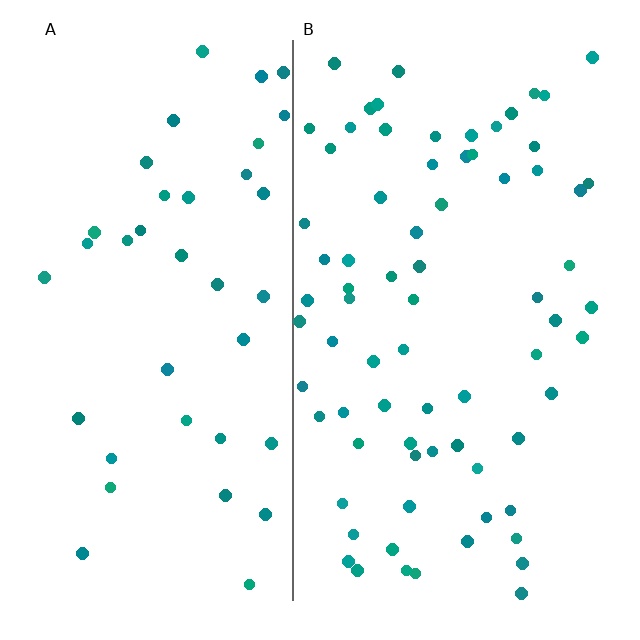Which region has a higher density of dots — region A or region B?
B (the right).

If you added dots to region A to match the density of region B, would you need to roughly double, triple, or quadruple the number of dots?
Approximately double.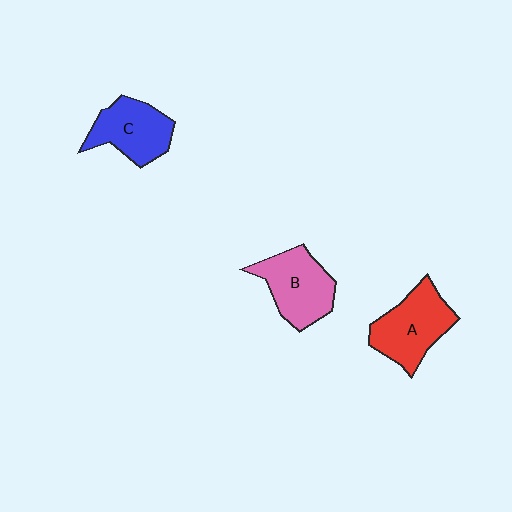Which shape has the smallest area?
Shape C (blue).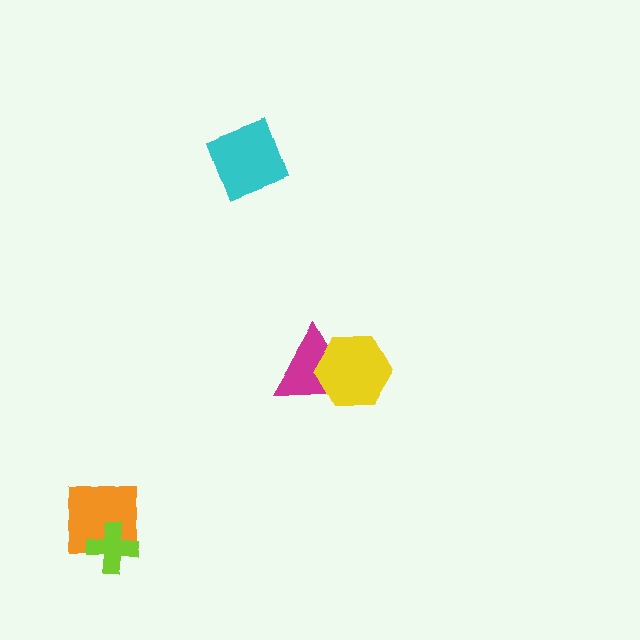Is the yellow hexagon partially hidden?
No, no other shape covers it.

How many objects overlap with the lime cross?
1 object overlaps with the lime cross.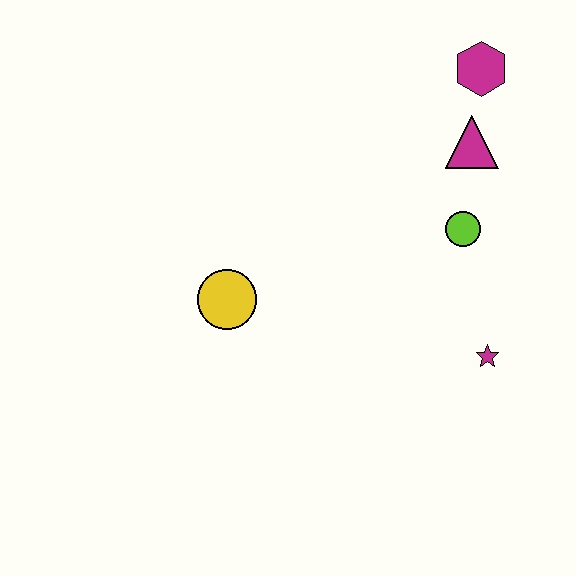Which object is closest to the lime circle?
The magenta triangle is closest to the lime circle.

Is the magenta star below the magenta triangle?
Yes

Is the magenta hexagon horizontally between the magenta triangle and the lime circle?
No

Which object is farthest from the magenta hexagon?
The yellow circle is farthest from the magenta hexagon.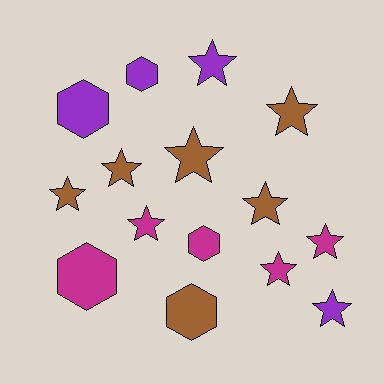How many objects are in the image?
There are 15 objects.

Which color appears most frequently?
Brown, with 6 objects.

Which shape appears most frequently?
Star, with 10 objects.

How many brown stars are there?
There are 5 brown stars.